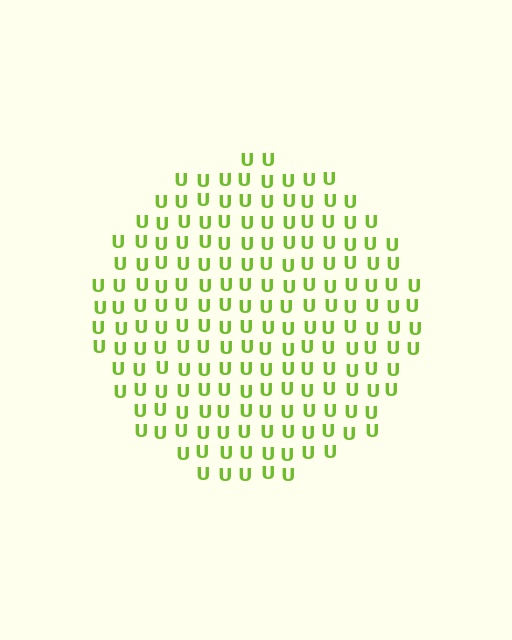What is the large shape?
The large shape is a circle.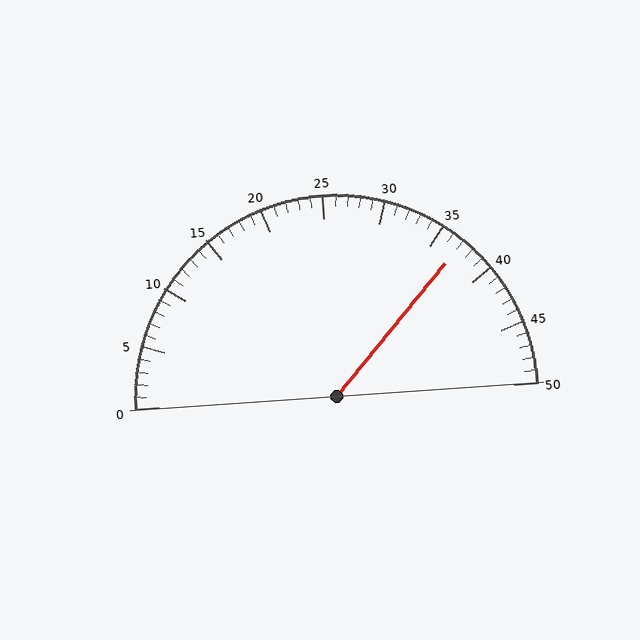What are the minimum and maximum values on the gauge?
The gauge ranges from 0 to 50.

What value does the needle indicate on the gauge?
The needle indicates approximately 37.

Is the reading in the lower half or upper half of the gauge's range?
The reading is in the upper half of the range (0 to 50).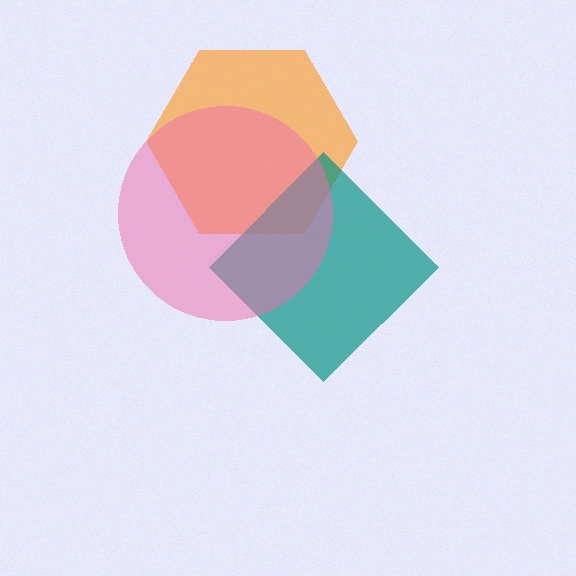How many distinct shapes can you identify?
There are 3 distinct shapes: an orange hexagon, a teal diamond, a pink circle.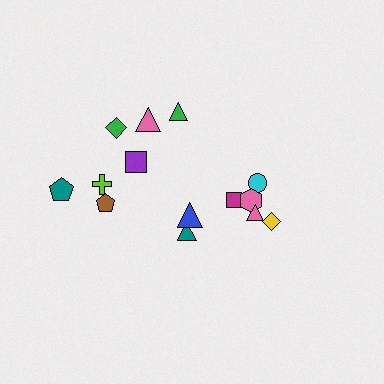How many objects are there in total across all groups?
There are 14 objects.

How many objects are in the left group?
There are 8 objects.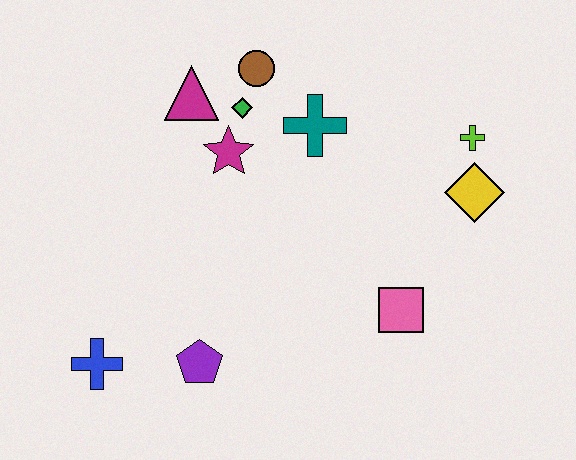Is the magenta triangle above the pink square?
Yes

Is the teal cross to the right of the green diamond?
Yes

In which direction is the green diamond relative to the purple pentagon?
The green diamond is above the purple pentagon.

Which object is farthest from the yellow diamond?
The blue cross is farthest from the yellow diamond.